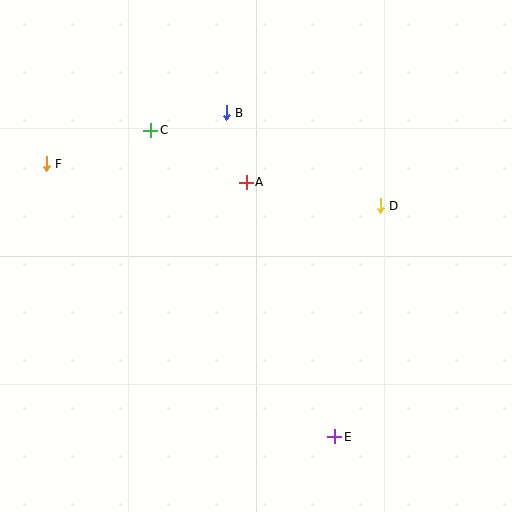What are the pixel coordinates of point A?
Point A is at (246, 182).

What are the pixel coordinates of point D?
Point D is at (380, 206).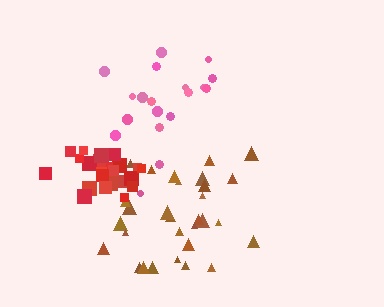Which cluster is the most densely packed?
Red.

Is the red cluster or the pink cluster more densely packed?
Red.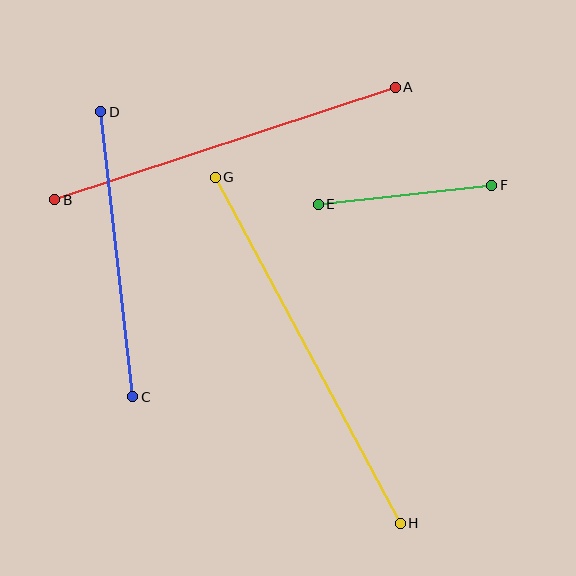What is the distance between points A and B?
The distance is approximately 359 pixels.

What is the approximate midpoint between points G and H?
The midpoint is at approximately (308, 350) pixels.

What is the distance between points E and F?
The distance is approximately 175 pixels.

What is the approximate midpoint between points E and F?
The midpoint is at approximately (405, 195) pixels.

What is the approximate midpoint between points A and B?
The midpoint is at approximately (225, 143) pixels.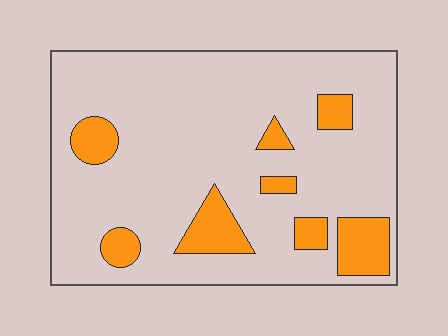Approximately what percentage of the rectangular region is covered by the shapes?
Approximately 15%.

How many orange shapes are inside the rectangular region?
8.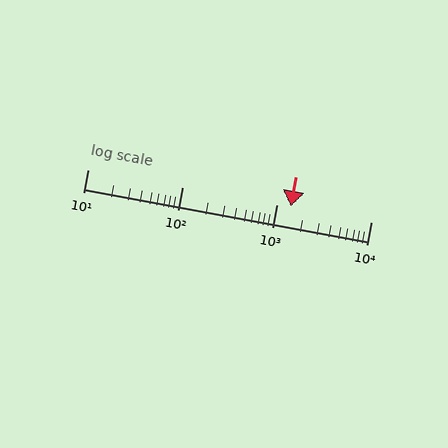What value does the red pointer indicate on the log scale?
The pointer indicates approximately 1400.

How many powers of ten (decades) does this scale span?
The scale spans 3 decades, from 10 to 10000.